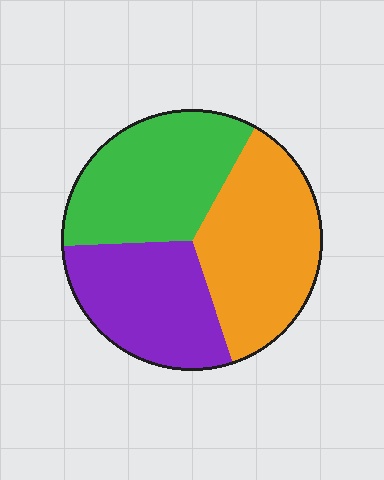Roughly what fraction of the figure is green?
Green takes up about one third (1/3) of the figure.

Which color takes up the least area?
Purple, at roughly 30%.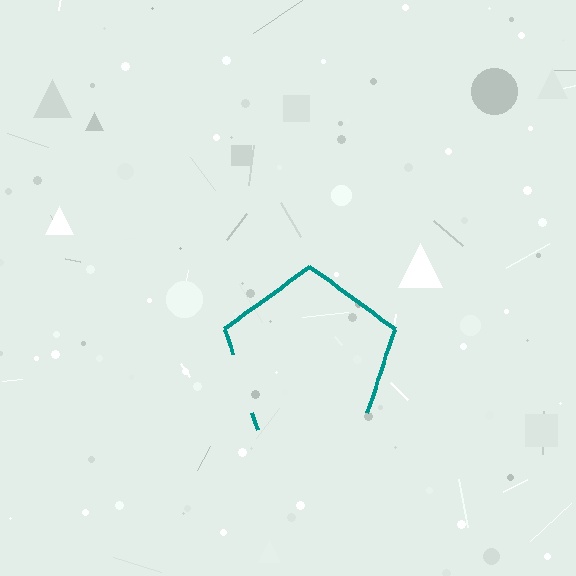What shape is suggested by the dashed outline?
The dashed outline suggests a pentagon.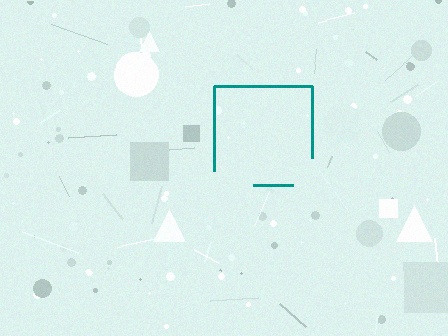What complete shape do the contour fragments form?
The contour fragments form a square.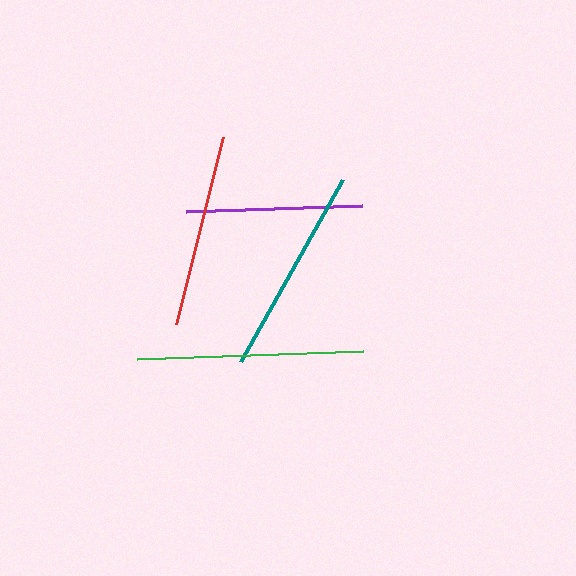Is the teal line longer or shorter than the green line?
The green line is longer than the teal line.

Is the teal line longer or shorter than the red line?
The teal line is longer than the red line.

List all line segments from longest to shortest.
From longest to shortest: green, teal, red, purple.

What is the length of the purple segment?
The purple segment is approximately 176 pixels long.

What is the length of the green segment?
The green segment is approximately 227 pixels long.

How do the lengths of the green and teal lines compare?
The green and teal lines are approximately the same length.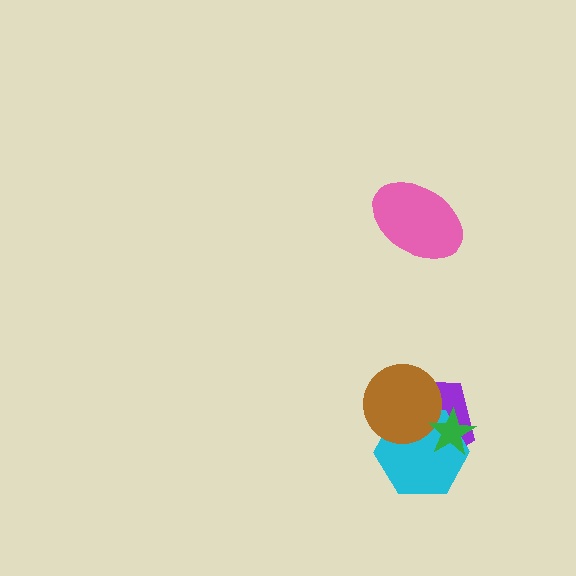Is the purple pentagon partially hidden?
Yes, it is partially covered by another shape.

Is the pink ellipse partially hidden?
No, no other shape covers it.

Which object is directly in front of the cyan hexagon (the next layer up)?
The brown circle is directly in front of the cyan hexagon.